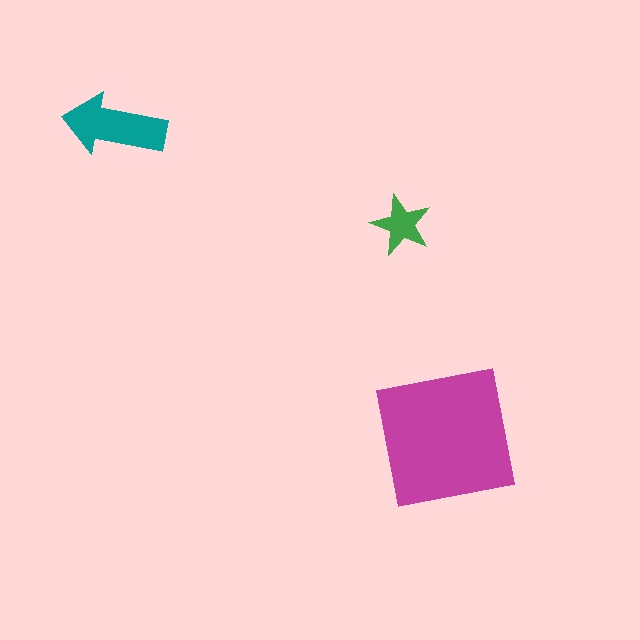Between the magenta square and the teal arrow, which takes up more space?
The magenta square.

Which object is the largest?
The magenta square.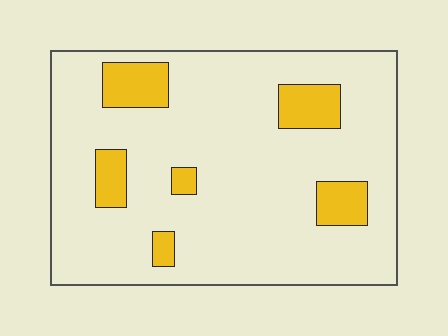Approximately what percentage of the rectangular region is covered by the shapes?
Approximately 15%.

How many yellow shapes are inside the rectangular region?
6.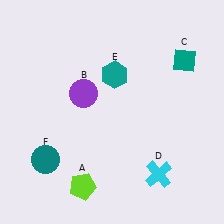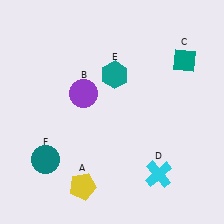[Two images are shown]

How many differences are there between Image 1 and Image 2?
There is 1 difference between the two images.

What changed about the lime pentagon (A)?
In Image 1, A is lime. In Image 2, it changed to yellow.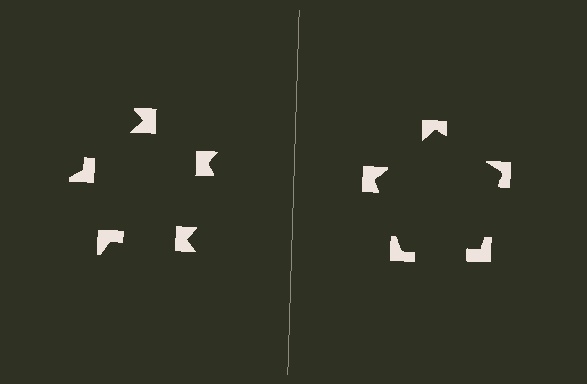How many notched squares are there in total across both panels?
10 — 5 on each side.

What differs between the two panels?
The notched squares are positioned identically on both sides; only the wedge orientations differ. On the right they align to a pentagon; on the left they are misaligned.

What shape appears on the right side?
An illusory pentagon.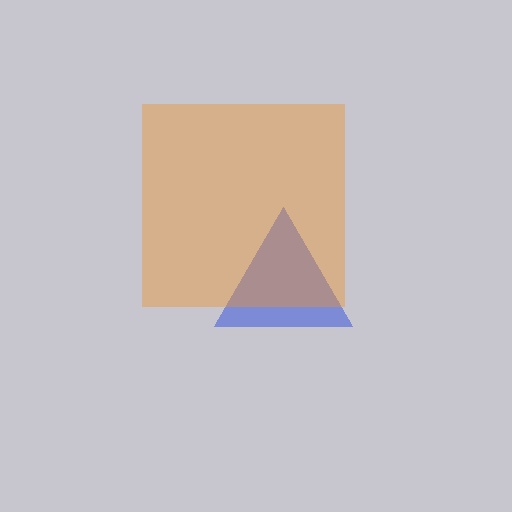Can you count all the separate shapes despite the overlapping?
Yes, there are 2 separate shapes.